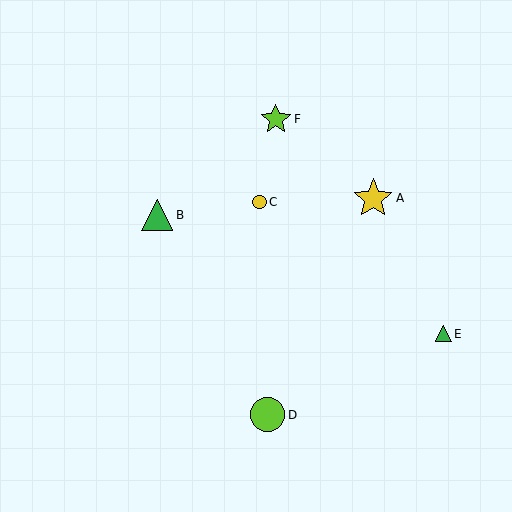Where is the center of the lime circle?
The center of the lime circle is at (268, 415).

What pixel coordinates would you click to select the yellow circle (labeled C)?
Click at (260, 202) to select the yellow circle C.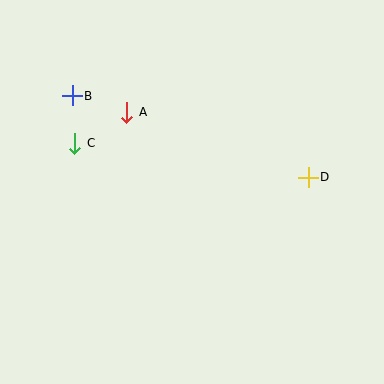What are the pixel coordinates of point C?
Point C is at (75, 143).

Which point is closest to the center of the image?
Point A at (127, 113) is closest to the center.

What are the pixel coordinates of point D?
Point D is at (308, 177).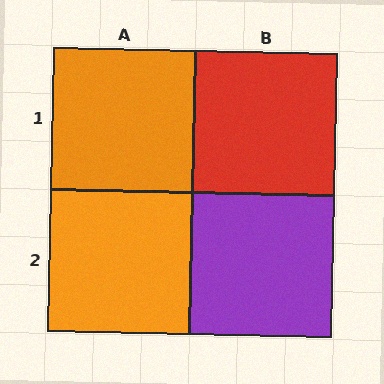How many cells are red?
1 cell is red.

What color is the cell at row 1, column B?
Red.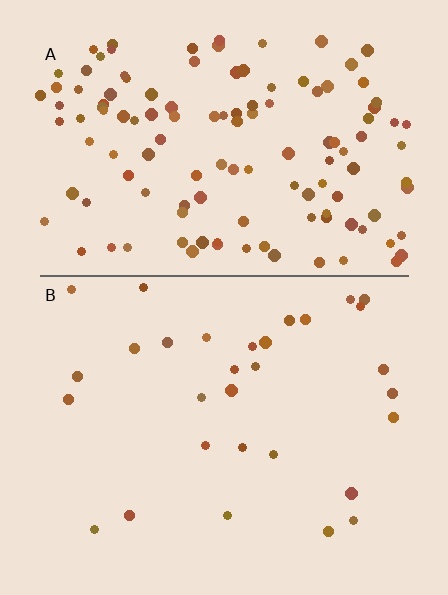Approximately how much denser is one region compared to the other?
Approximately 4.2× — region A over region B.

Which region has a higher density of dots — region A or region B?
A (the top).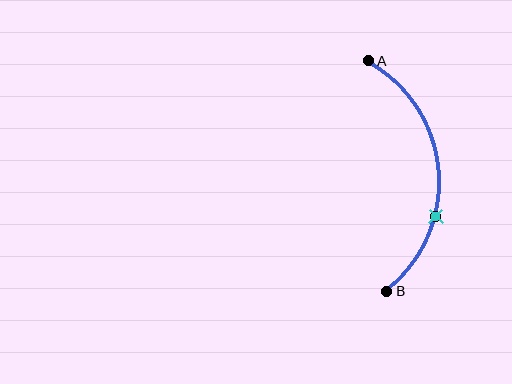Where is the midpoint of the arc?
The arc midpoint is the point on the curve farthest from the straight line joining A and B. It sits to the right of that line.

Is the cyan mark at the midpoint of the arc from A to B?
No. The cyan mark lies on the arc but is closer to endpoint B. The arc midpoint would be at the point on the curve equidistant along the arc from both A and B.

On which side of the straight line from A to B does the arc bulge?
The arc bulges to the right of the straight line connecting A and B.